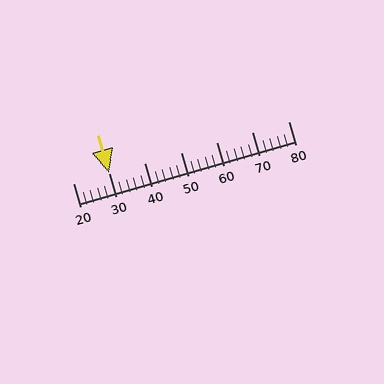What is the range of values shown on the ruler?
The ruler shows values from 20 to 80.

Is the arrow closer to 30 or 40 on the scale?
The arrow is closer to 30.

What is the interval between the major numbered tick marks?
The major tick marks are spaced 10 units apart.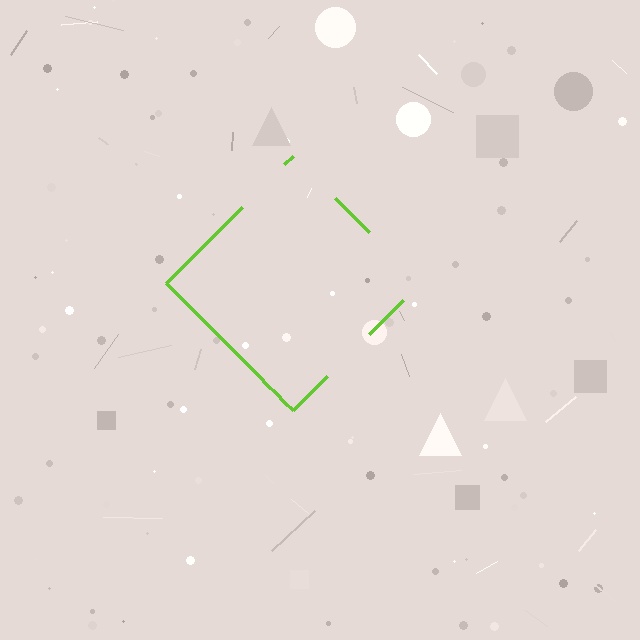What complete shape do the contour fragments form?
The contour fragments form a diamond.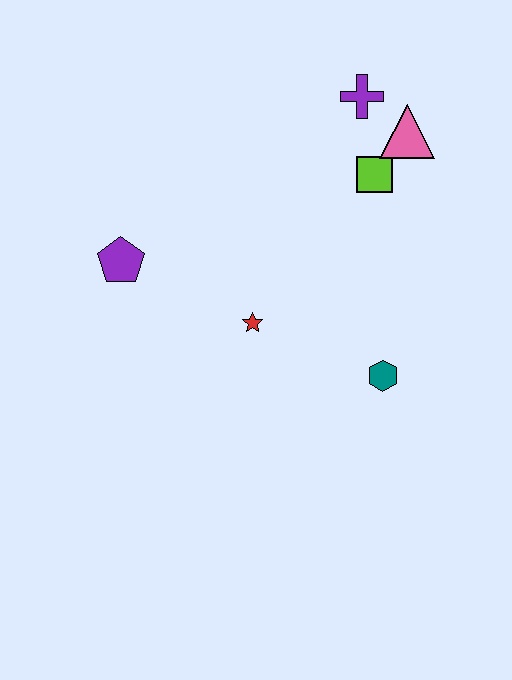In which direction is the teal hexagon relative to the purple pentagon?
The teal hexagon is to the right of the purple pentagon.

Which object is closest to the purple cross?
The pink triangle is closest to the purple cross.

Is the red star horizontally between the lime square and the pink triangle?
No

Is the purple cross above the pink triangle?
Yes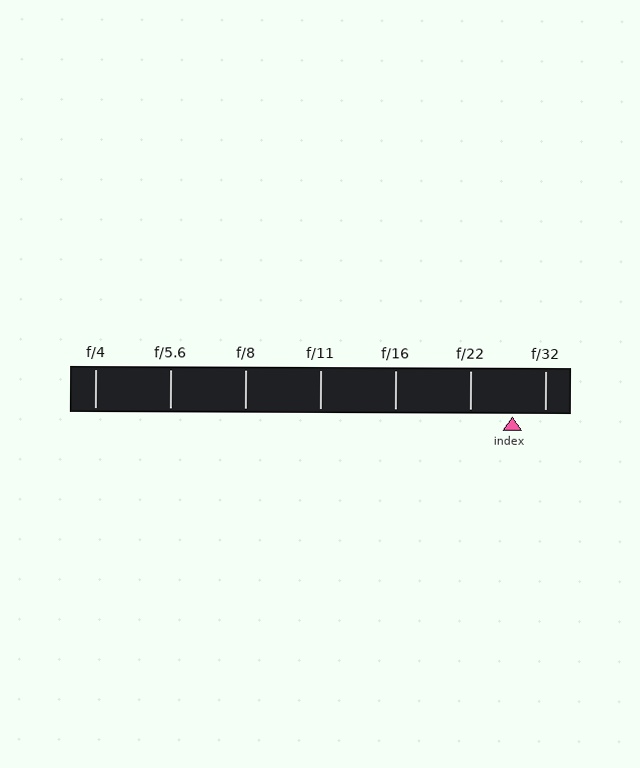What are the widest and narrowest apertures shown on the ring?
The widest aperture shown is f/4 and the narrowest is f/32.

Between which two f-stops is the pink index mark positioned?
The index mark is between f/22 and f/32.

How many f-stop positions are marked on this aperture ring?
There are 7 f-stop positions marked.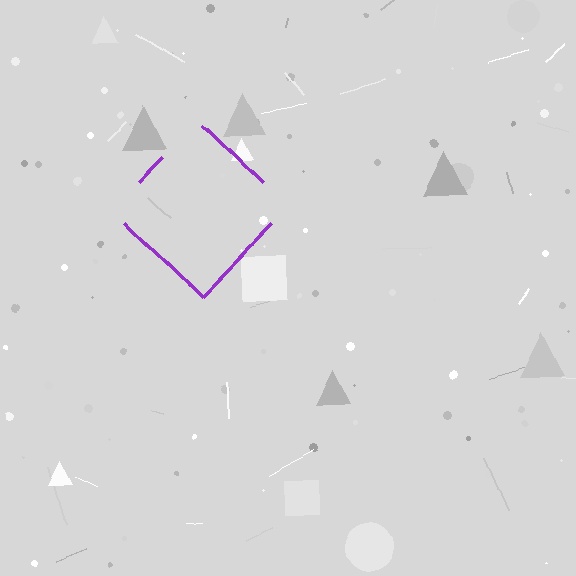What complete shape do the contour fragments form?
The contour fragments form a diamond.